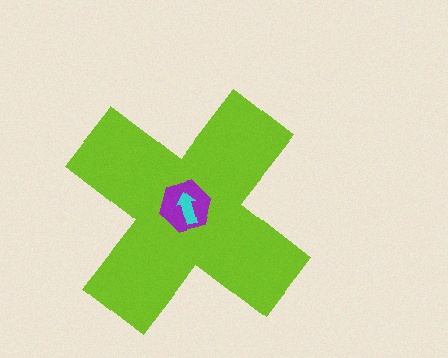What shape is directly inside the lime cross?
The purple hexagon.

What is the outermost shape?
The lime cross.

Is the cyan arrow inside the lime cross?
Yes.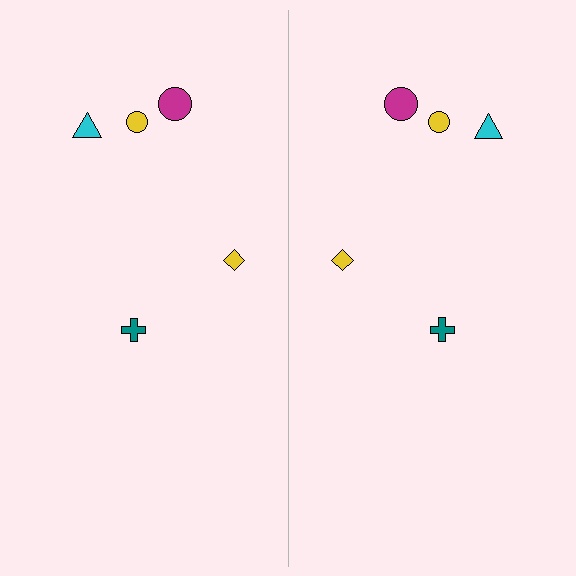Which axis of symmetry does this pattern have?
The pattern has a vertical axis of symmetry running through the center of the image.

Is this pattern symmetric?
Yes, this pattern has bilateral (reflection) symmetry.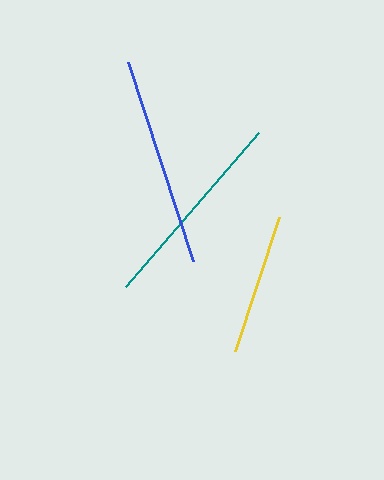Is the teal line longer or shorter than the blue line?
The blue line is longer than the teal line.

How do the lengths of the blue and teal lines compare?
The blue and teal lines are approximately the same length.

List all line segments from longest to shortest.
From longest to shortest: blue, teal, yellow.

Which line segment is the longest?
The blue line is the longest at approximately 209 pixels.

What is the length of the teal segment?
The teal segment is approximately 204 pixels long.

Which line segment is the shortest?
The yellow line is the shortest at approximately 141 pixels.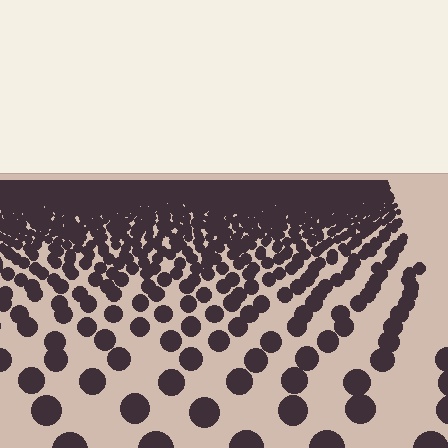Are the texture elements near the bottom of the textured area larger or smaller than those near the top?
Larger. Near the bottom, elements are closer to the viewer and appear at a bigger on-screen size.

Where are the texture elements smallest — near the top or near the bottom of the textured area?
Near the top.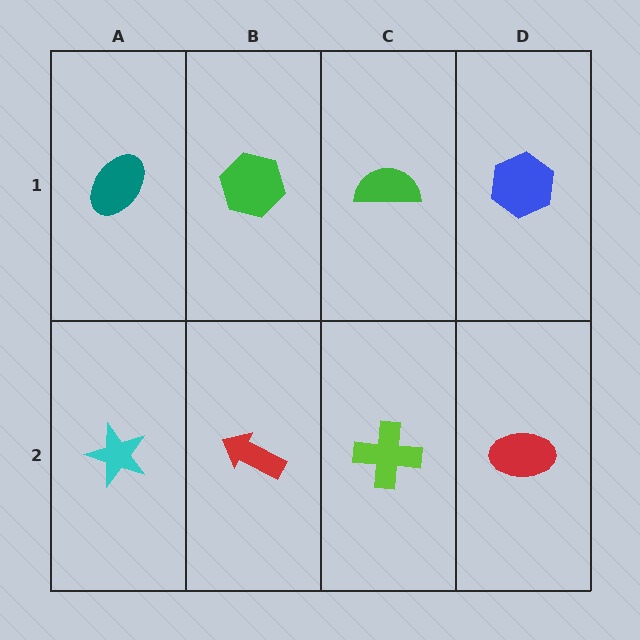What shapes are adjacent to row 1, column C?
A lime cross (row 2, column C), a green hexagon (row 1, column B), a blue hexagon (row 1, column D).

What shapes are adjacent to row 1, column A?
A cyan star (row 2, column A), a green hexagon (row 1, column B).